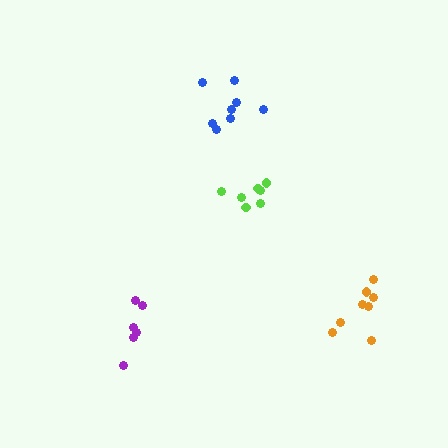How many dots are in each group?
Group 1: 6 dots, Group 2: 7 dots, Group 3: 8 dots, Group 4: 8 dots (29 total).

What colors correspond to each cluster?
The clusters are colored: purple, lime, orange, blue.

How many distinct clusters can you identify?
There are 4 distinct clusters.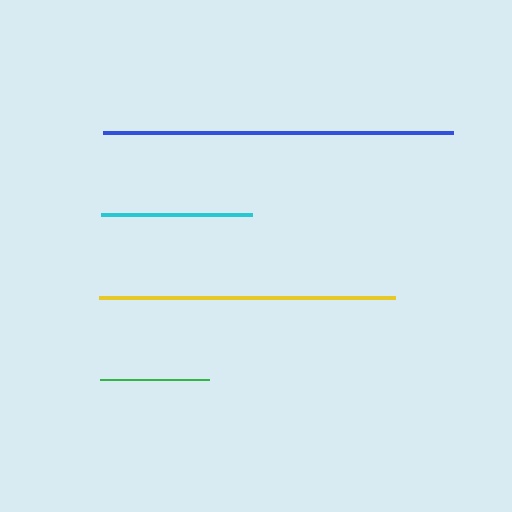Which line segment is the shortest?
The green line is the shortest at approximately 109 pixels.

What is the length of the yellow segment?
The yellow segment is approximately 296 pixels long.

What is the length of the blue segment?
The blue segment is approximately 349 pixels long.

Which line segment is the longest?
The blue line is the longest at approximately 349 pixels.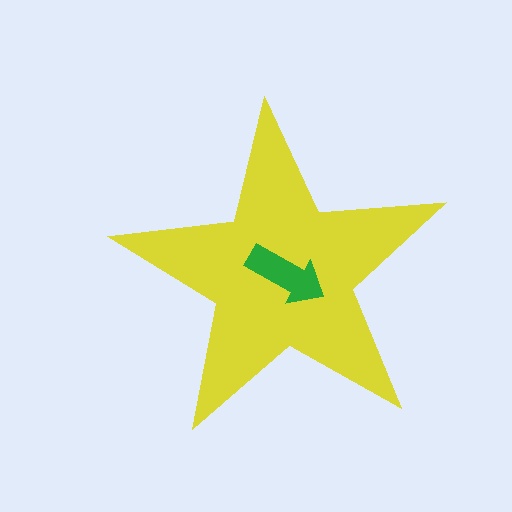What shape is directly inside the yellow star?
The green arrow.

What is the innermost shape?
The green arrow.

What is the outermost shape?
The yellow star.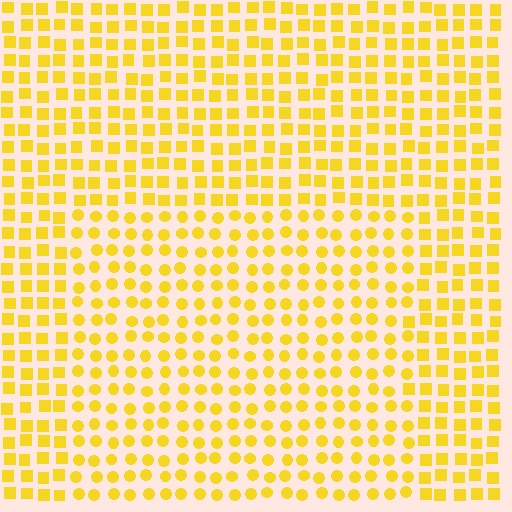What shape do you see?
I see a rectangle.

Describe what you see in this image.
The image is filled with small yellow elements arranged in a uniform grid. A rectangle-shaped region contains circles, while the surrounding area contains squares. The boundary is defined purely by the change in element shape.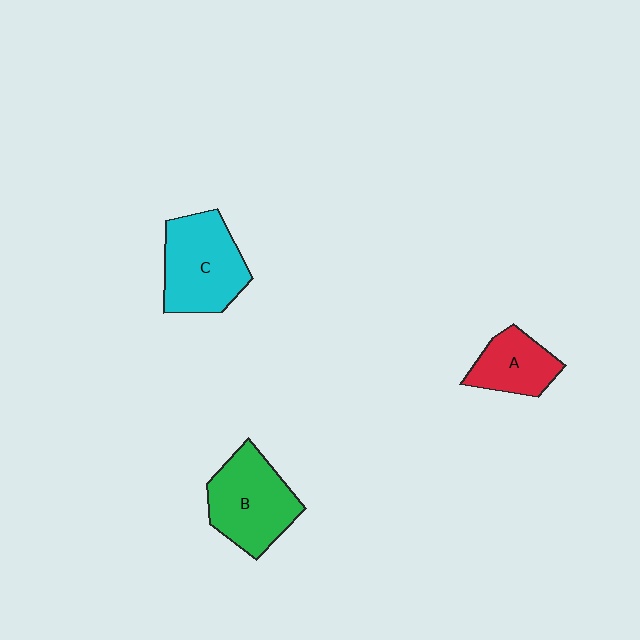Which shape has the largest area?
Shape C (cyan).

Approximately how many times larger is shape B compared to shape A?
Approximately 1.6 times.